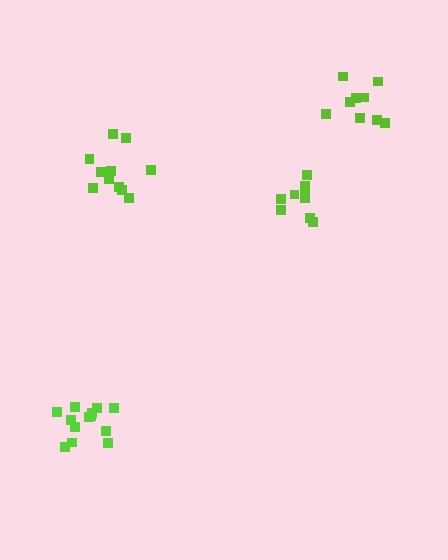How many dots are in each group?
Group 1: 13 dots, Group 2: 9 dots, Group 3: 9 dots, Group 4: 11 dots (42 total).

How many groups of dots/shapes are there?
There are 4 groups.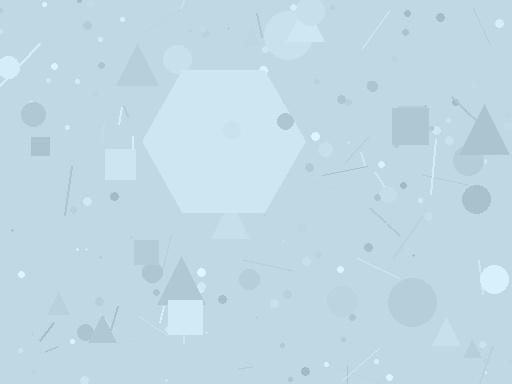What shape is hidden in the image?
A hexagon is hidden in the image.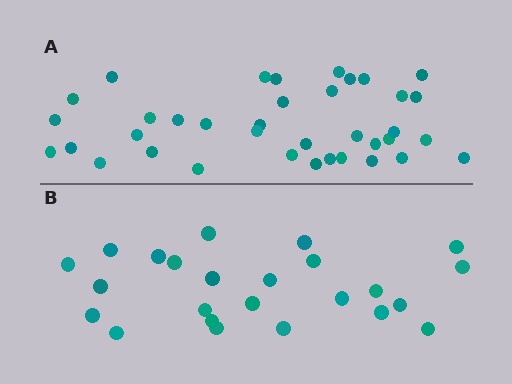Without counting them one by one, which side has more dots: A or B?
Region A (the top region) has more dots.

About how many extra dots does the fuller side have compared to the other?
Region A has approximately 15 more dots than region B.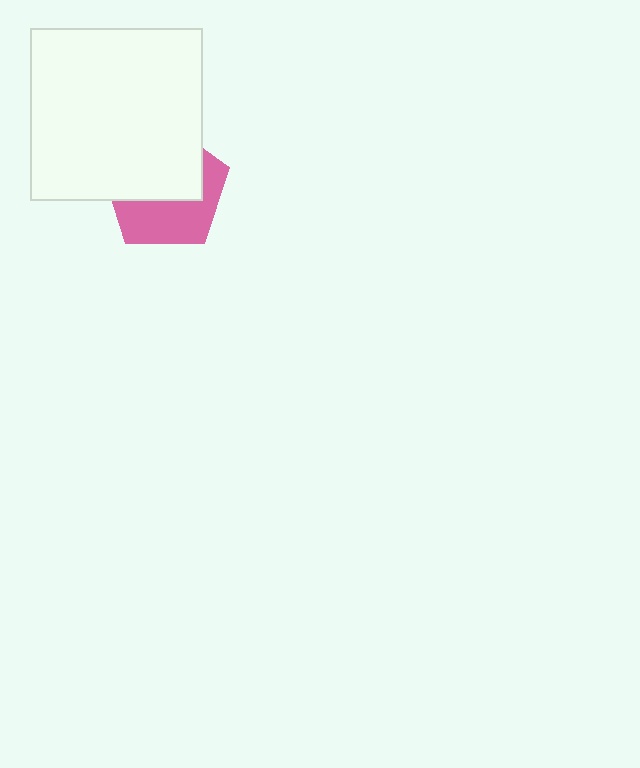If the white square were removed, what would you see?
You would see the complete pink pentagon.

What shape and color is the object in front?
The object in front is a white square.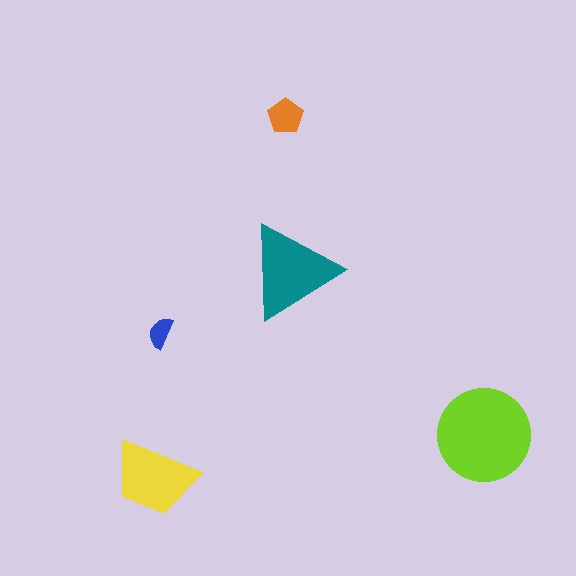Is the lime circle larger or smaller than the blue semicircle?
Larger.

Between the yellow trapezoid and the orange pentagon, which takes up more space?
The yellow trapezoid.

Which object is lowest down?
The yellow trapezoid is bottommost.